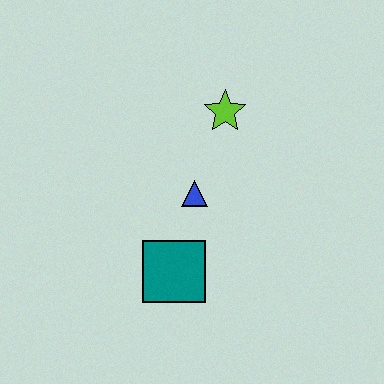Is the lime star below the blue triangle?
No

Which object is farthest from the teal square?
The lime star is farthest from the teal square.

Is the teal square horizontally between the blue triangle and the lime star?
No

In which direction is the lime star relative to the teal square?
The lime star is above the teal square.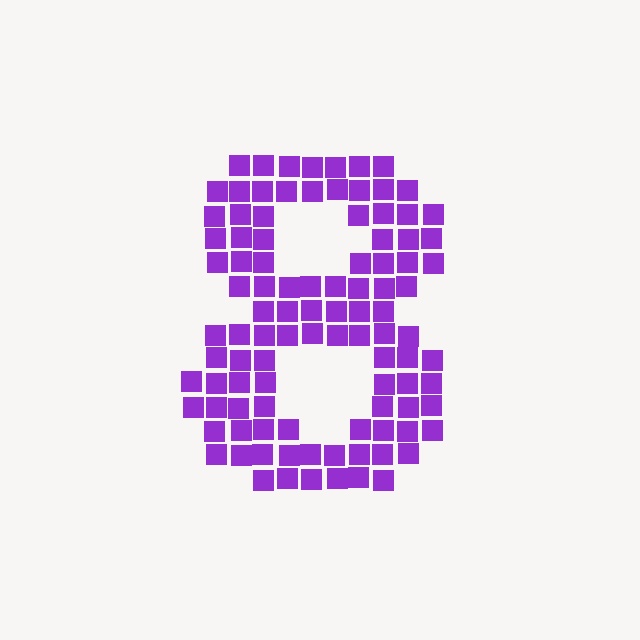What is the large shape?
The large shape is the digit 8.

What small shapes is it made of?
It is made of small squares.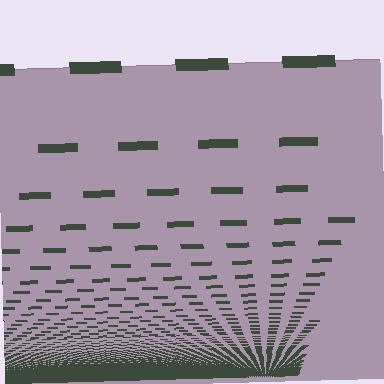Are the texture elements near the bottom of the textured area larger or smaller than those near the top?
Smaller. The gradient is inverted — elements near the bottom are smaller and denser.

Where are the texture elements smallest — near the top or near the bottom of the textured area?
Near the bottom.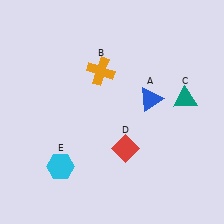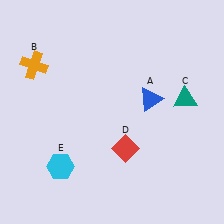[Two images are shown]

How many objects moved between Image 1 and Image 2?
1 object moved between the two images.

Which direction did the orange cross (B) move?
The orange cross (B) moved left.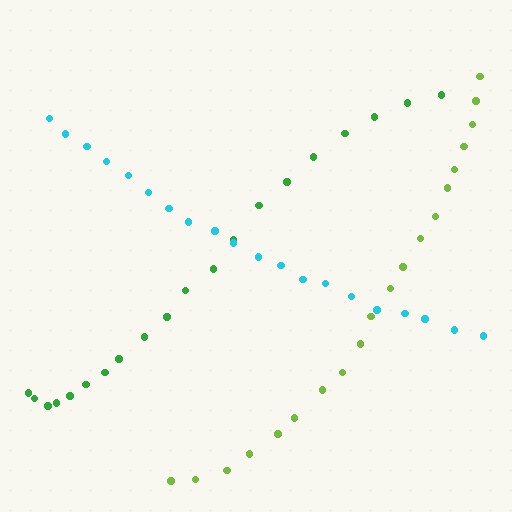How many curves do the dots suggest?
There are 3 distinct paths.